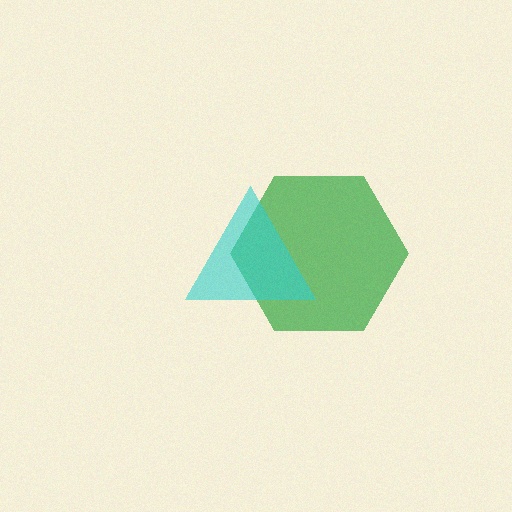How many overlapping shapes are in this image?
There are 2 overlapping shapes in the image.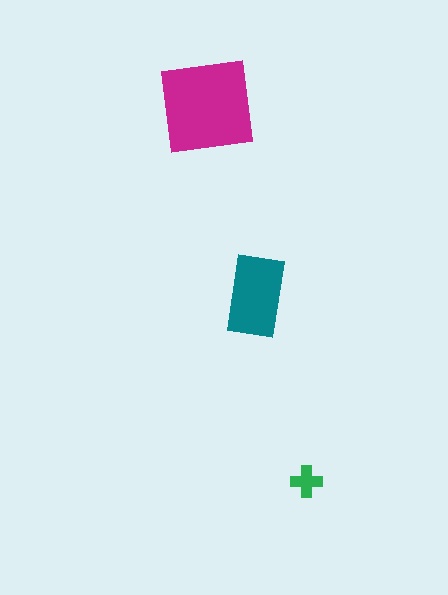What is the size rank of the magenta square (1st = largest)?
1st.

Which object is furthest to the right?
The green cross is rightmost.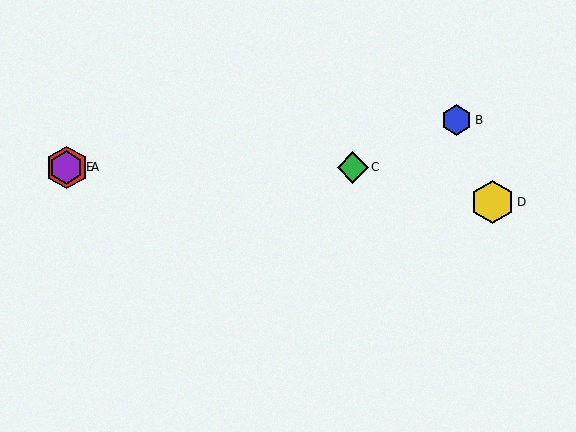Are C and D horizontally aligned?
No, C is at y≈168 and D is at y≈202.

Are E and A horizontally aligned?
Yes, both are at y≈168.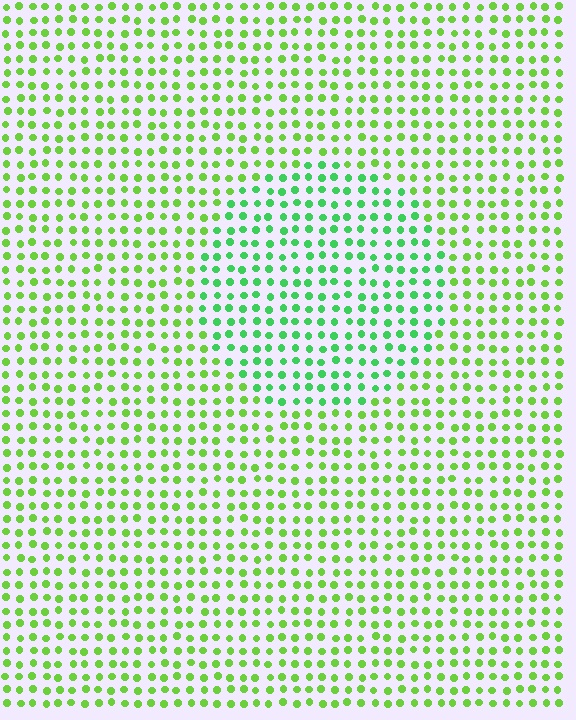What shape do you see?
I see a circle.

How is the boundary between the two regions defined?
The boundary is defined purely by a slight shift in hue (about 31 degrees). Spacing, size, and orientation are identical on both sides.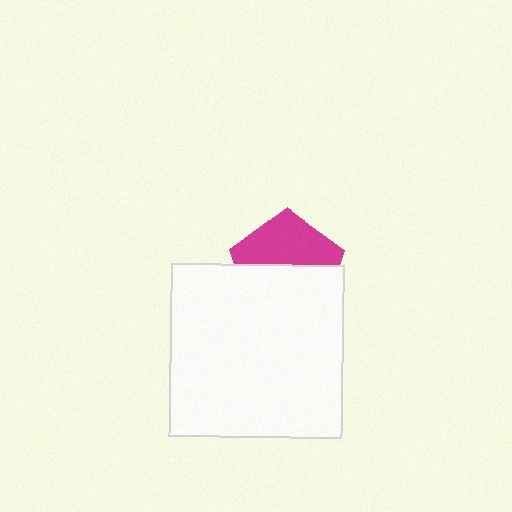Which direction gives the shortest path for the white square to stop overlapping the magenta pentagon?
Moving down gives the shortest separation.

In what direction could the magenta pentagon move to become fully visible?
The magenta pentagon could move up. That would shift it out from behind the white square entirely.